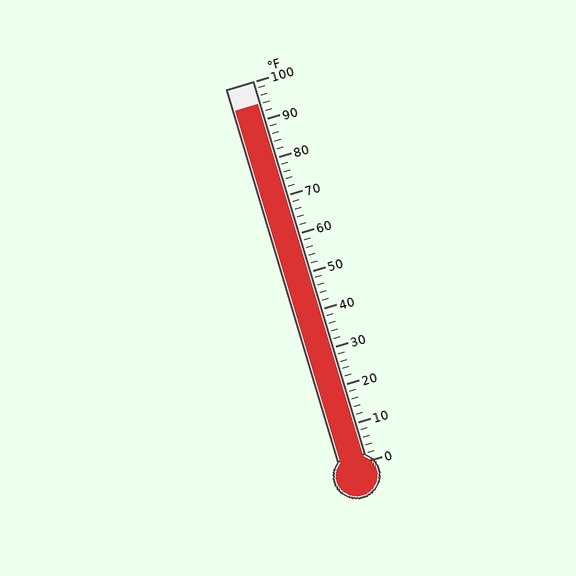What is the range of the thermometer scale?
The thermometer scale ranges from 0°F to 100°F.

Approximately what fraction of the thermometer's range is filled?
The thermometer is filled to approximately 95% of its range.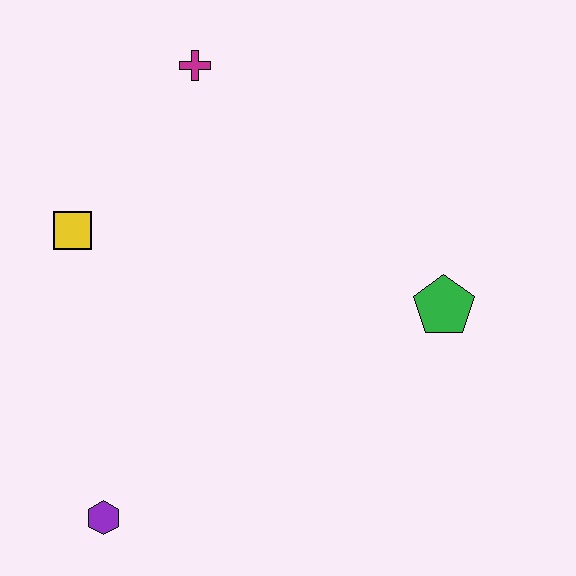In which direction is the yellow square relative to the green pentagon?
The yellow square is to the left of the green pentagon.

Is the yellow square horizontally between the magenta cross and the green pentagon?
No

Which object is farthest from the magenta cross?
The purple hexagon is farthest from the magenta cross.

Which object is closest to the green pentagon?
The magenta cross is closest to the green pentagon.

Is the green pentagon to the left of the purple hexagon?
No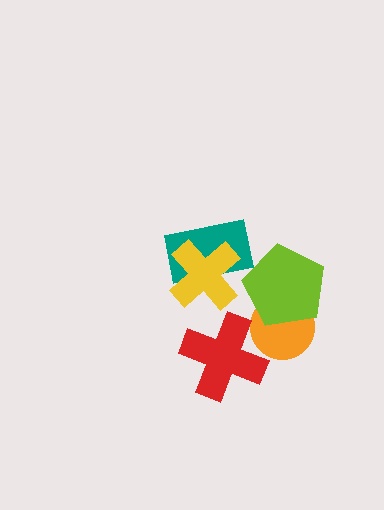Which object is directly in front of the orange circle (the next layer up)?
The red cross is directly in front of the orange circle.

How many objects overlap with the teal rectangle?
1 object overlaps with the teal rectangle.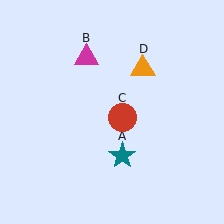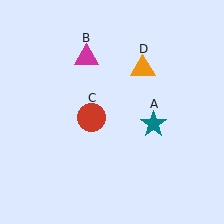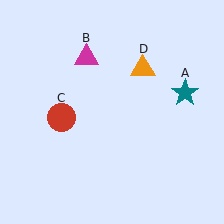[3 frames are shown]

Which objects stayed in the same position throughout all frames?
Magenta triangle (object B) and orange triangle (object D) remained stationary.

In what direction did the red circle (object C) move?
The red circle (object C) moved left.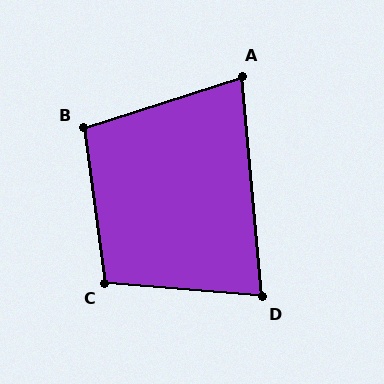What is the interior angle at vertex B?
Approximately 100 degrees (obtuse).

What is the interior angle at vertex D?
Approximately 80 degrees (acute).